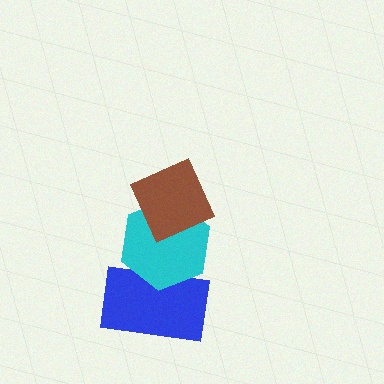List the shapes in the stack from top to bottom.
From top to bottom: the brown diamond, the cyan hexagon, the blue rectangle.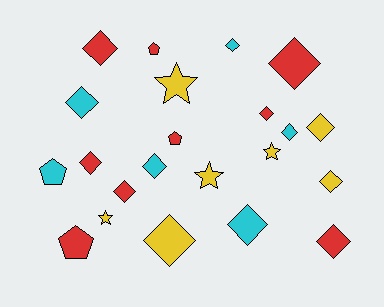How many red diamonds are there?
There are 6 red diamonds.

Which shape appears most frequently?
Diamond, with 14 objects.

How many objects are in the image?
There are 22 objects.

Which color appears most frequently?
Red, with 9 objects.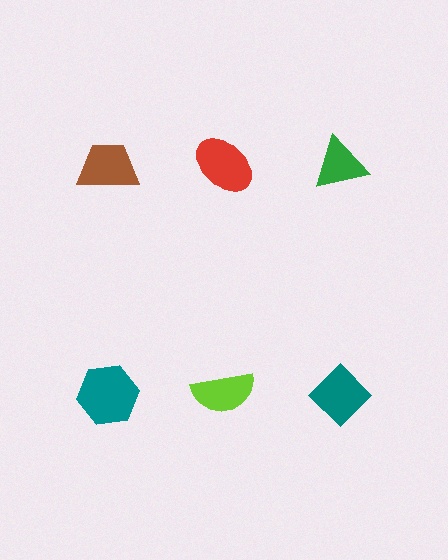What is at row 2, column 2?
A lime semicircle.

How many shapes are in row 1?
3 shapes.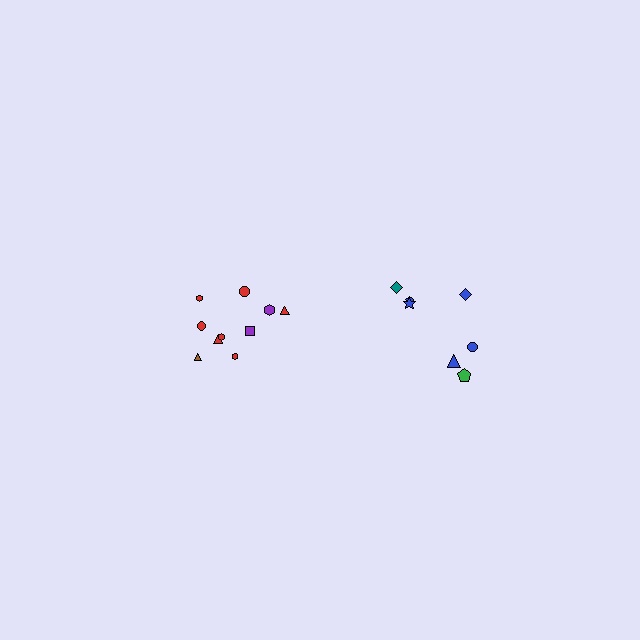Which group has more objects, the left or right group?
The left group.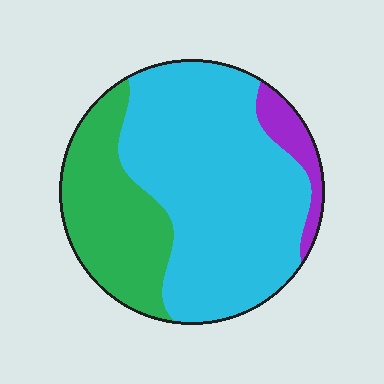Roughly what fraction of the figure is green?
Green takes up about one quarter (1/4) of the figure.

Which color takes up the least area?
Purple, at roughly 10%.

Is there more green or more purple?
Green.